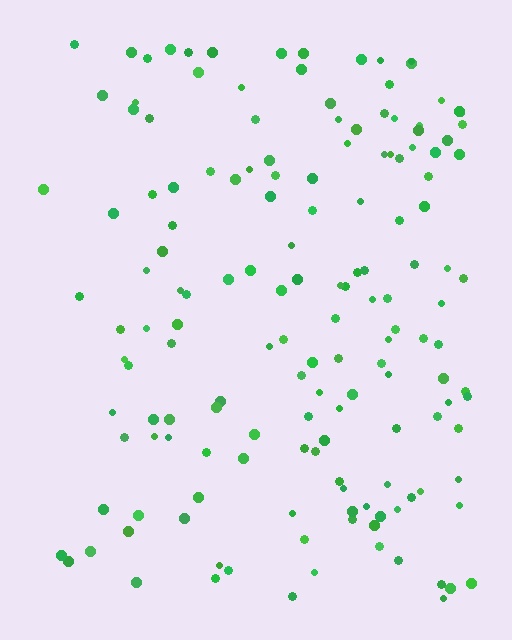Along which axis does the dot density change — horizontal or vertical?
Horizontal.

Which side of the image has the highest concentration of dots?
The right.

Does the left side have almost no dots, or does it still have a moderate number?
Still a moderate number, just noticeably fewer than the right.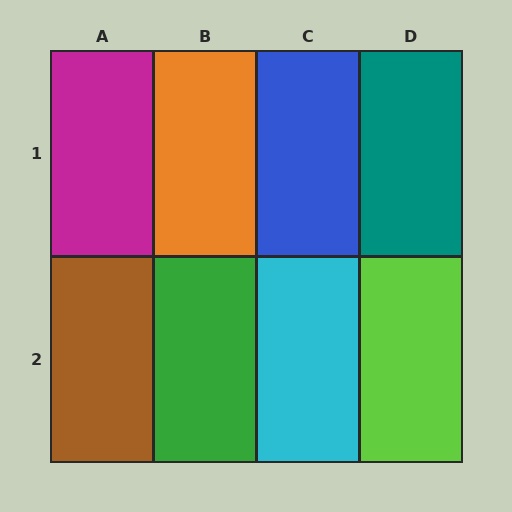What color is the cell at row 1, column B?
Orange.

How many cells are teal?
1 cell is teal.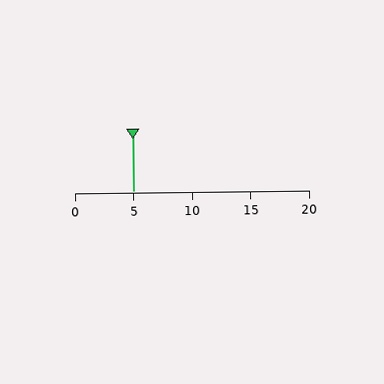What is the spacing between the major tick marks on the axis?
The major ticks are spaced 5 apart.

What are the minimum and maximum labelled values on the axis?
The axis runs from 0 to 20.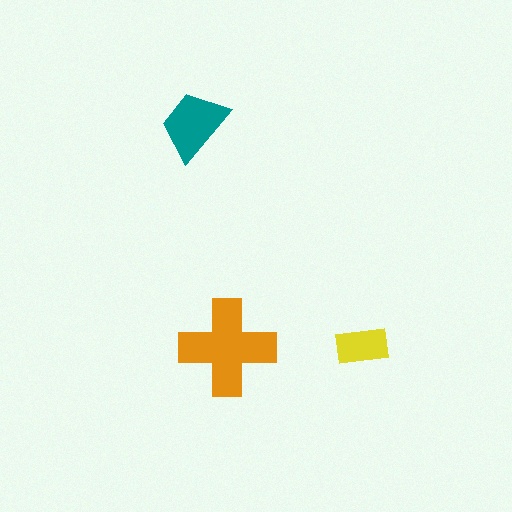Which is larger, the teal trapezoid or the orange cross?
The orange cross.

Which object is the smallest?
The yellow rectangle.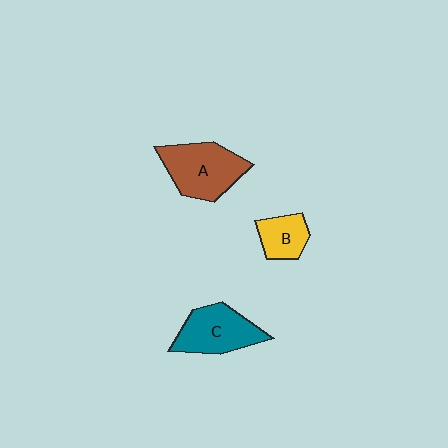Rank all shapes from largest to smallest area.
From largest to smallest: A (brown), C (teal), B (yellow).